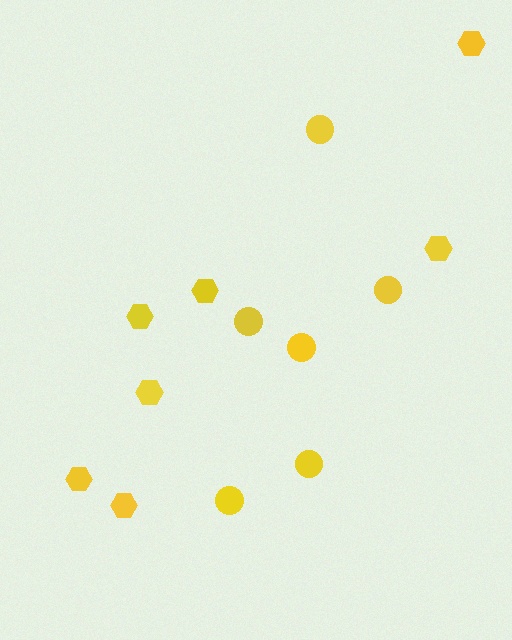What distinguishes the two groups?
There are 2 groups: one group of circles (6) and one group of hexagons (7).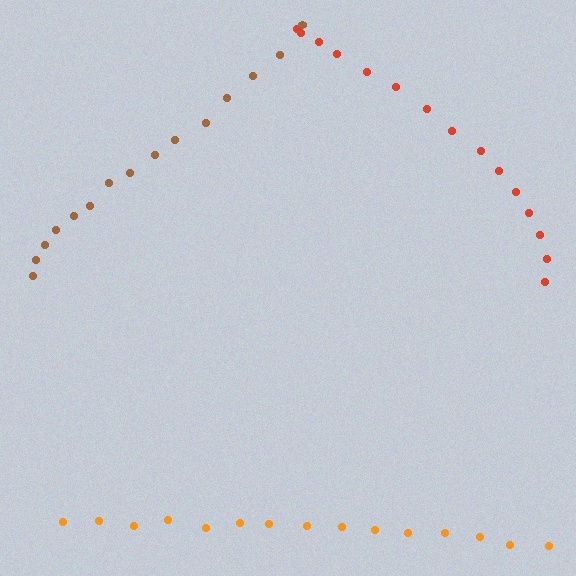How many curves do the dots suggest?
There are 3 distinct paths.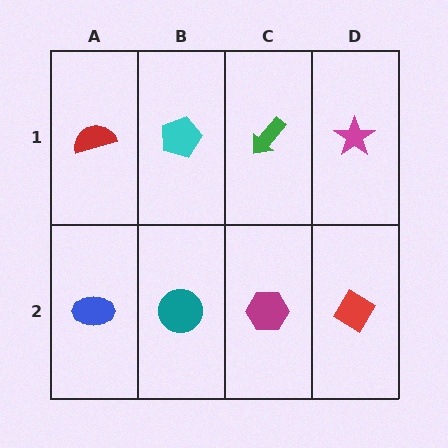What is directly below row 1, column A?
A blue ellipse.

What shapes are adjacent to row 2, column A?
A red semicircle (row 1, column A), a teal circle (row 2, column B).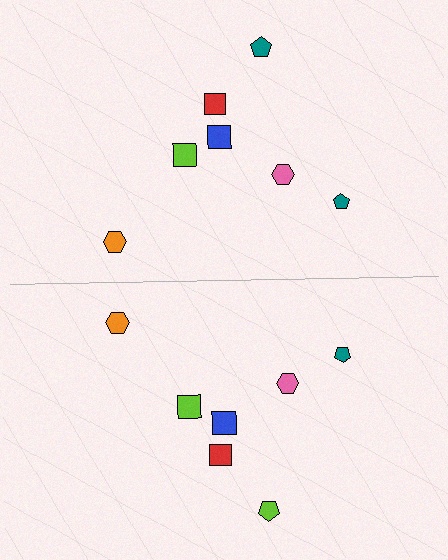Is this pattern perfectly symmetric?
No, the pattern is not perfectly symmetric. The lime pentagon on the bottom side breaks the symmetry — its mirror counterpart is teal.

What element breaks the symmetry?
The lime pentagon on the bottom side breaks the symmetry — its mirror counterpart is teal.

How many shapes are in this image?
There are 14 shapes in this image.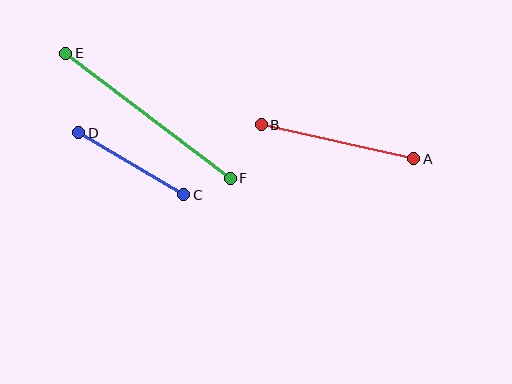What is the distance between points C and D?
The distance is approximately 122 pixels.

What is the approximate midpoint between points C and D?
The midpoint is at approximately (131, 164) pixels.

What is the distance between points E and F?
The distance is approximately 206 pixels.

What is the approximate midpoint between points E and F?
The midpoint is at approximately (148, 116) pixels.